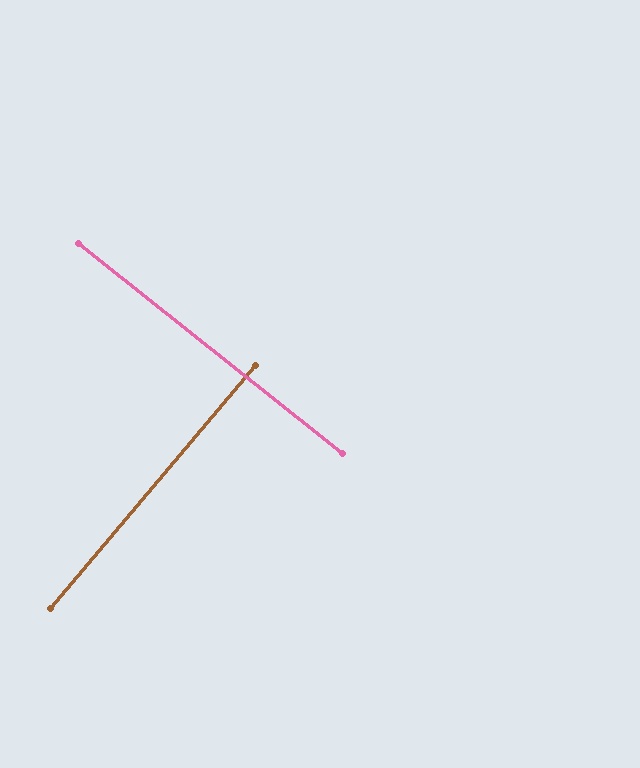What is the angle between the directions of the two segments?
Approximately 88 degrees.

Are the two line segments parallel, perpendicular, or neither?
Perpendicular — they meet at approximately 88°.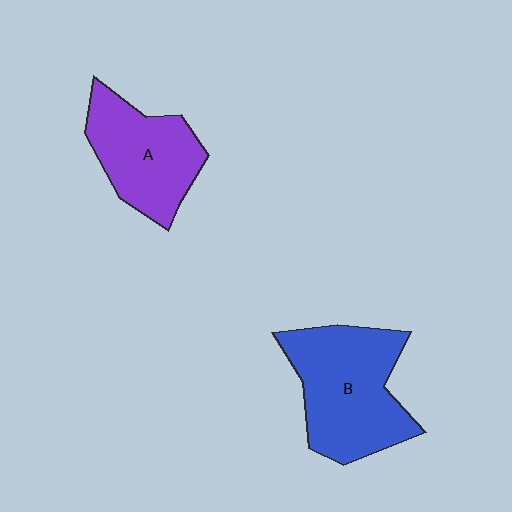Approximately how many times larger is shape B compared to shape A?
Approximately 1.3 times.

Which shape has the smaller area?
Shape A (purple).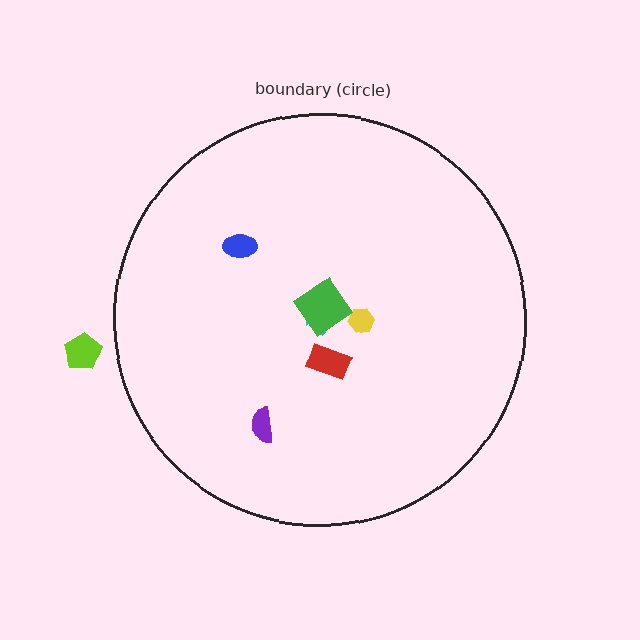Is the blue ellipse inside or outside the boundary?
Inside.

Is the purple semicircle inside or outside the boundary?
Inside.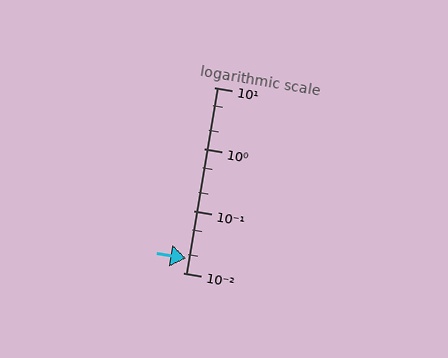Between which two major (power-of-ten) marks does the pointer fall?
The pointer is between 0.01 and 0.1.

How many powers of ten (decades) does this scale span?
The scale spans 3 decades, from 0.01 to 10.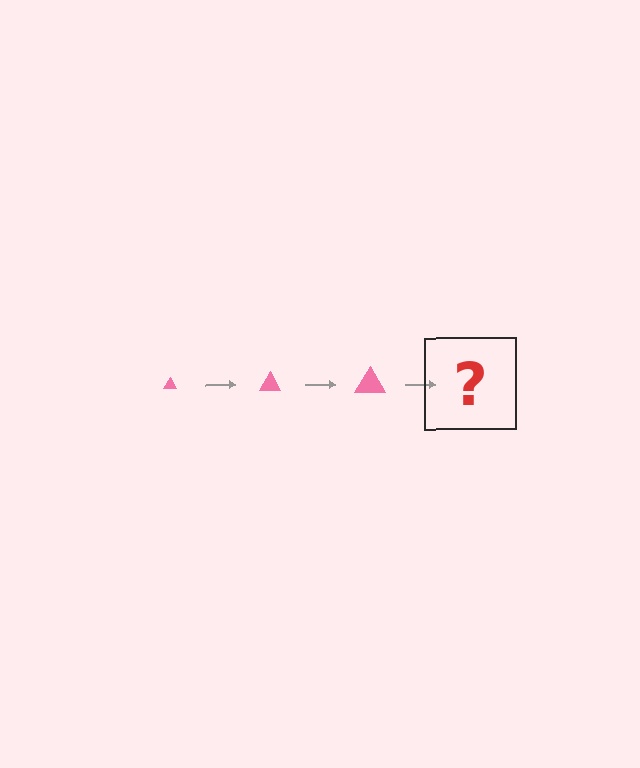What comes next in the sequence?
The next element should be a pink triangle, larger than the previous one.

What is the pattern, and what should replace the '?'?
The pattern is that the triangle gets progressively larger each step. The '?' should be a pink triangle, larger than the previous one.